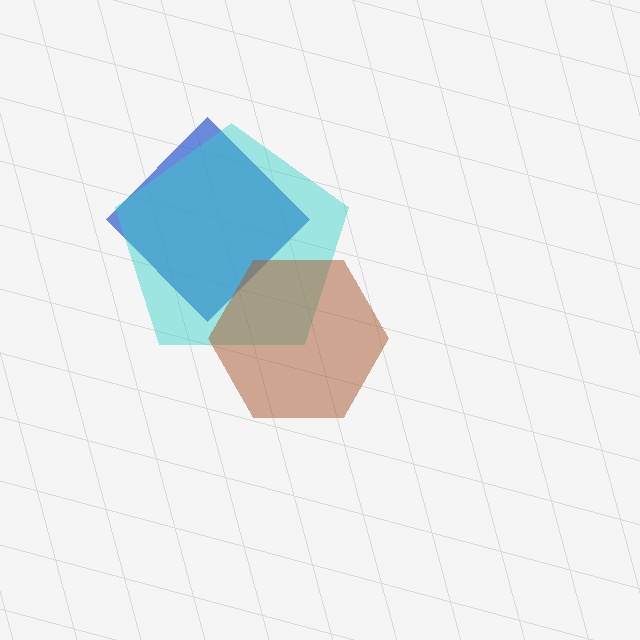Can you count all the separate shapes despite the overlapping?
Yes, there are 3 separate shapes.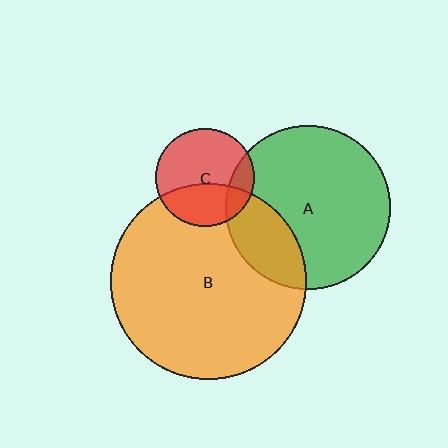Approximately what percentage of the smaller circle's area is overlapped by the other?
Approximately 15%.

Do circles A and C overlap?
Yes.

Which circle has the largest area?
Circle B (orange).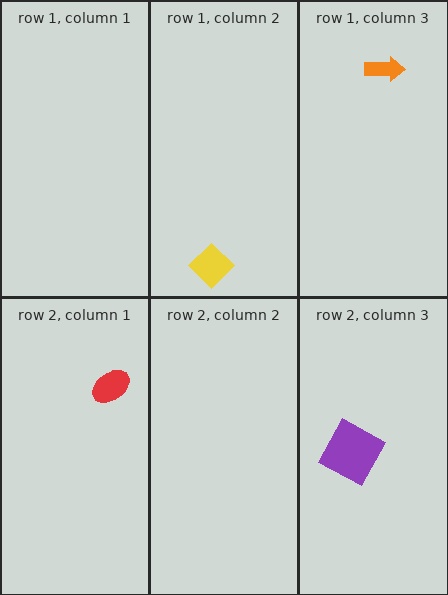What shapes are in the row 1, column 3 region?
The orange arrow.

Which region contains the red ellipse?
The row 2, column 1 region.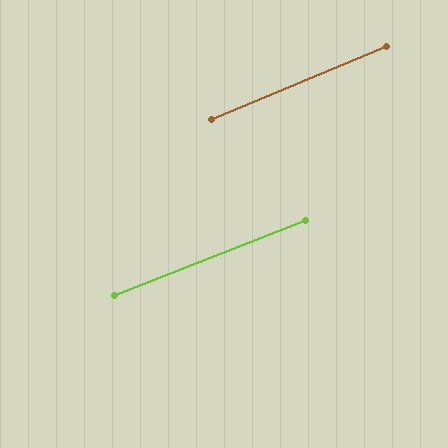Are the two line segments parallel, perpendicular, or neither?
Parallel — their directions differ by only 1.1°.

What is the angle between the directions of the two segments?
Approximately 1 degree.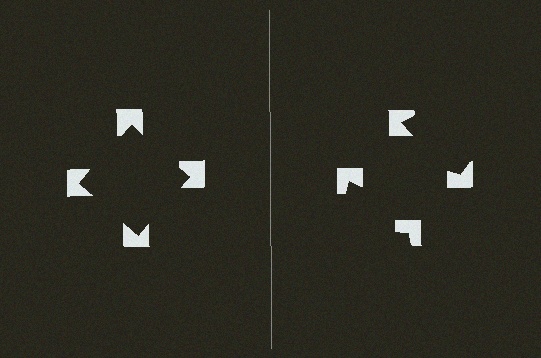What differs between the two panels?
The notched squares are positioned identically on both sides; only the wedge orientations differ. On the left they align to a square; on the right they are misaligned.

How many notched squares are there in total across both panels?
8 — 4 on each side.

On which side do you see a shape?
An illusory square appears on the left side. On the right side the wedge cuts are rotated, so no coherent shape forms.